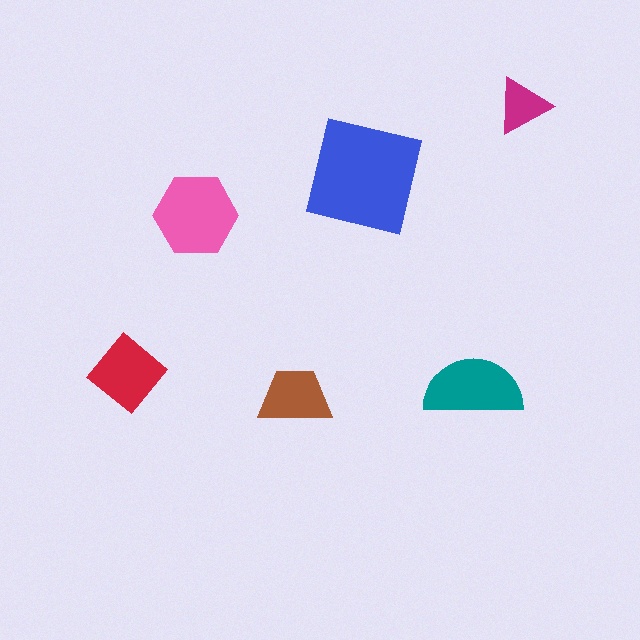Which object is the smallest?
The magenta triangle.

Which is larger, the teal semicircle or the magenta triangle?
The teal semicircle.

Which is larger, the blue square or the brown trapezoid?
The blue square.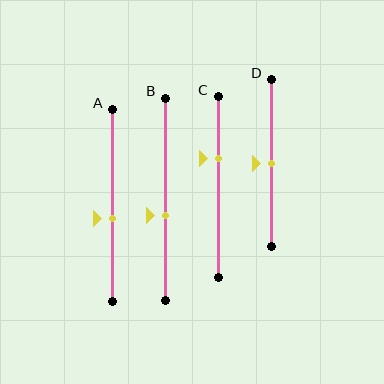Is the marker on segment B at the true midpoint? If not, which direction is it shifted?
No, the marker on segment B is shifted downward by about 8% of the segment length.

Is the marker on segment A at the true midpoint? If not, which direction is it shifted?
No, the marker on segment A is shifted downward by about 7% of the segment length.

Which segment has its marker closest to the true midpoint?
Segment D has its marker closest to the true midpoint.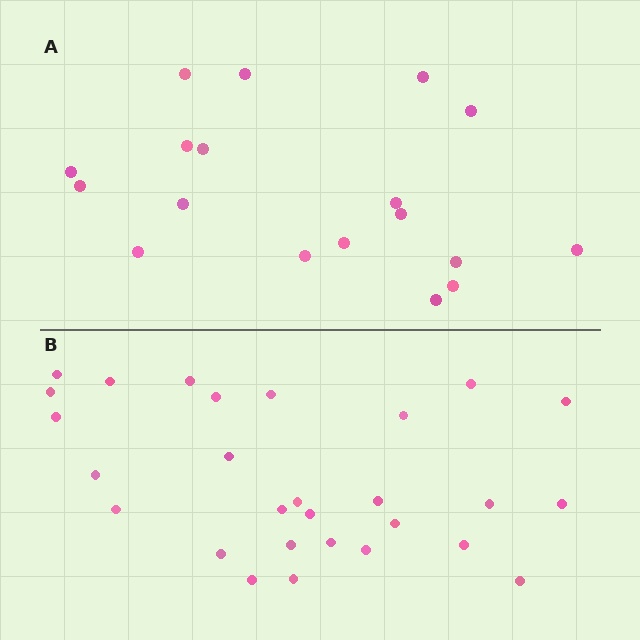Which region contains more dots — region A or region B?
Region B (the bottom region) has more dots.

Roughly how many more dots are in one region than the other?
Region B has roughly 10 or so more dots than region A.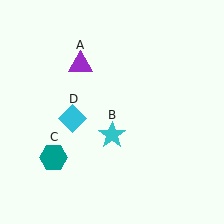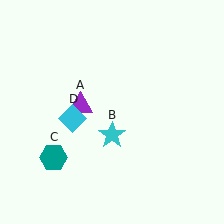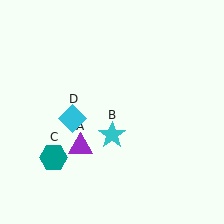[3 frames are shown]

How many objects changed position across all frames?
1 object changed position: purple triangle (object A).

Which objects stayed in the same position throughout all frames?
Cyan star (object B) and teal hexagon (object C) and cyan diamond (object D) remained stationary.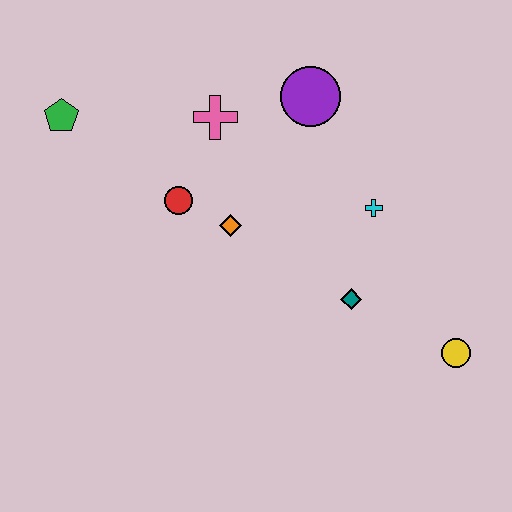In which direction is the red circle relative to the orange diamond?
The red circle is to the left of the orange diamond.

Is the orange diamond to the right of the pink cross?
Yes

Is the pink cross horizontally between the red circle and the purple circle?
Yes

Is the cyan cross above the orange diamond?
Yes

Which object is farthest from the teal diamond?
The green pentagon is farthest from the teal diamond.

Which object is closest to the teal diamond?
The cyan cross is closest to the teal diamond.